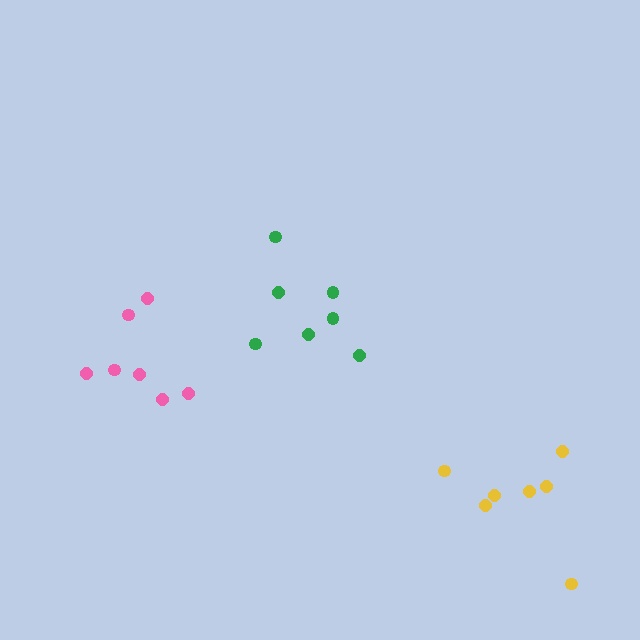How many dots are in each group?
Group 1: 7 dots, Group 2: 7 dots, Group 3: 7 dots (21 total).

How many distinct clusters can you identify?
There are 3 distinct clusters.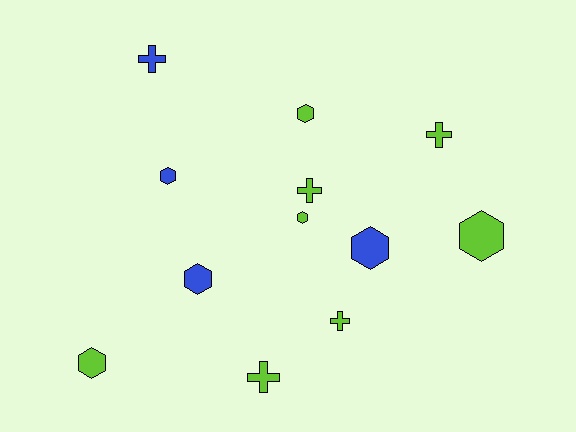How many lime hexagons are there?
There are 4 lime hexagons.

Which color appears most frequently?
Lime, with 8 objects.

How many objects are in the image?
There are 12 objects.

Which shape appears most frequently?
Hexagon, with 7 objects.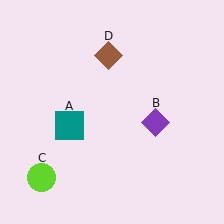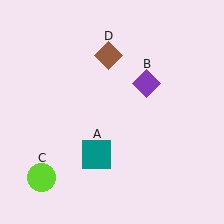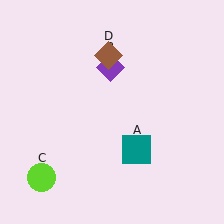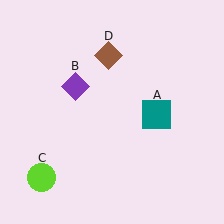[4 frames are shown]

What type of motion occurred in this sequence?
The teal square (object A), purple diamond (object B) rotated counterclockwise around the center of the scene.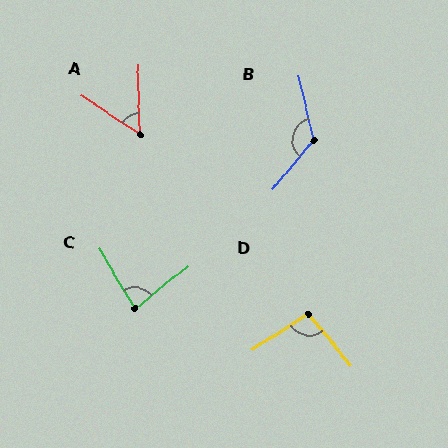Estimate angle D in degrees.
Approximately 96 degrees.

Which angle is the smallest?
A, at approximately 54 degrees.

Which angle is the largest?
B, at approximately 127 degrees.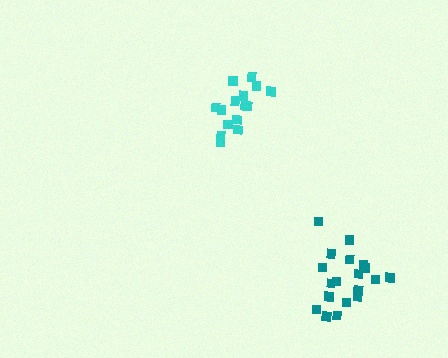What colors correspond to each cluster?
The clusters are colored: cyan, teal.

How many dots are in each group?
Group 1: 15 dots, Group 2: 19 dots (34 total).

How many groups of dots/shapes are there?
There are 2 groups.